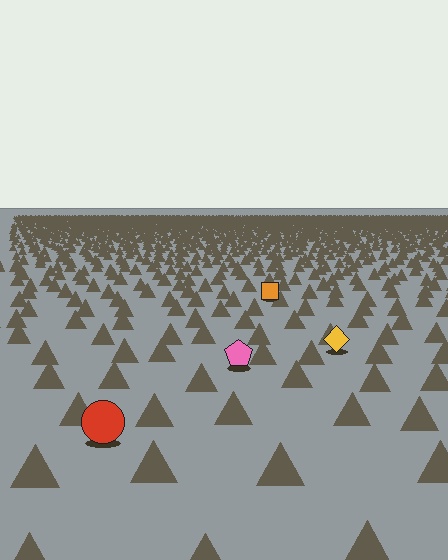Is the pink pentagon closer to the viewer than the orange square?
Yes. The pink pentagon is closer — you can tell from the texture gradient: the ground texture is coarser near it.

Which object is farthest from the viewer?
The orange square is farthest from the viewer. It appears smaller and the ground texture around it is denser.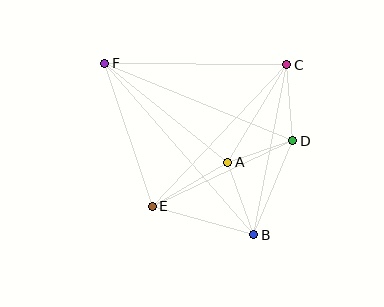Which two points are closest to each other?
Points A and D are closest to each other.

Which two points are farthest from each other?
Points B and F are farthest from each other.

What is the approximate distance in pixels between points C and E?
The distance between C and E is approximately 195 pixels.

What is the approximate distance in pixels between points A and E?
The distance between A and E is approximately 87 pixels.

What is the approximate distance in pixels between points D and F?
The distance between D and F is approximately 203 pixels.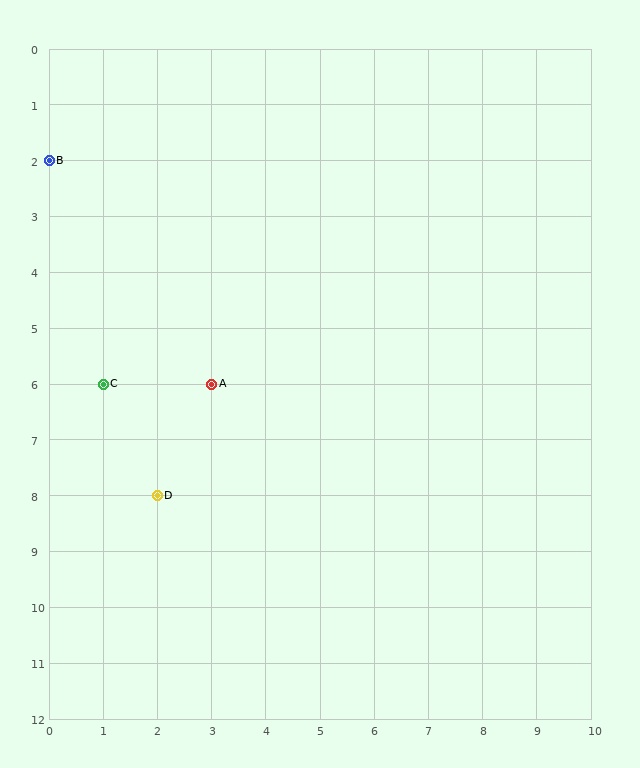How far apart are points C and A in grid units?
Points C and A are 2 columns apart.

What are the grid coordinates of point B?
Point B is at grid coordinates (0, 2).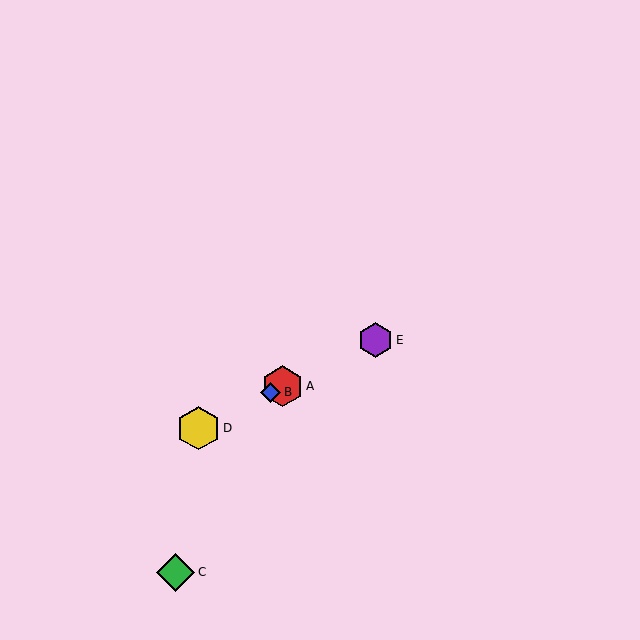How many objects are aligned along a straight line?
4 objects (A, B, D, E) are aligned along a straight line.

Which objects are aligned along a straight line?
Objects A, B, D, E are aligned along a straight line.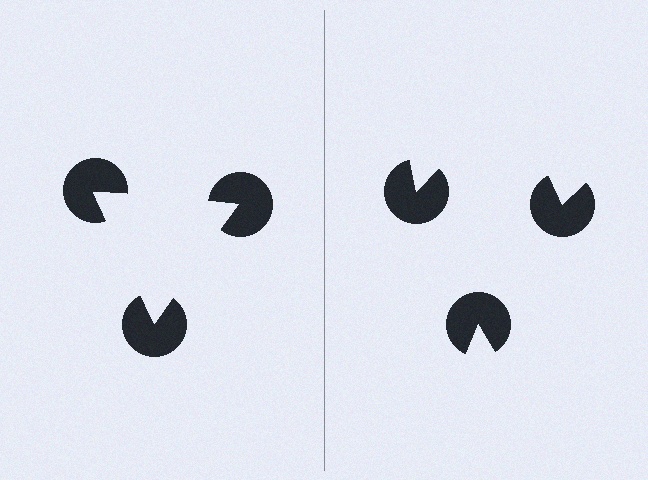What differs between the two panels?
The pac-man discs are positioned identically on both sides; only the wedge orientations differ. On the left they align to a triangle; on the right they are misaligned.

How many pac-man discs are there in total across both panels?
6 — 3 on each side.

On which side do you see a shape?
An illusory triangle appears on the left side. On the right side the wedge cuts are rotated, so no coherent shape forms.